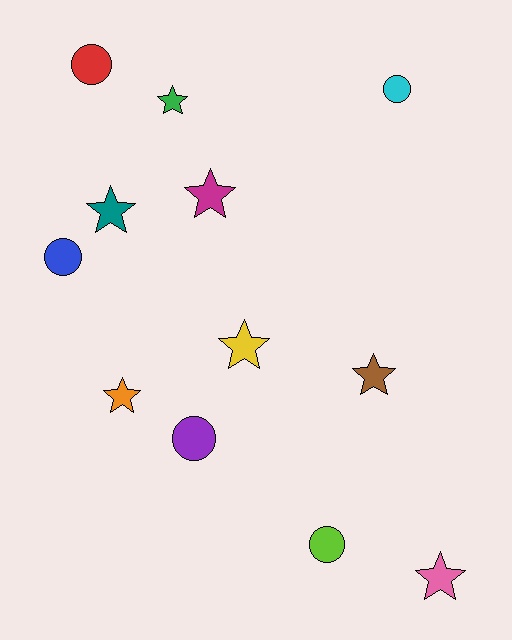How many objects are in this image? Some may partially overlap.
There are 12 objects.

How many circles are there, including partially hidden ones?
There are 5 circles.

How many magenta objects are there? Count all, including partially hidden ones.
There is 1 magenta object.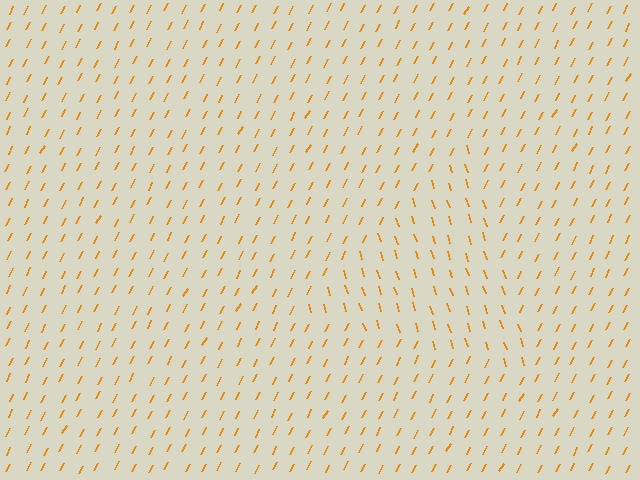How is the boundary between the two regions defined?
The boundary is defined purely by a change in line orientation (approximately 45 degrees difference). All lines are the same color and thickness.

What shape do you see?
I see a triangle.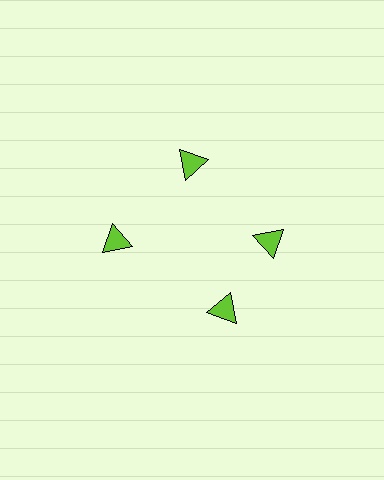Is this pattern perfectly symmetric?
No. The 4 lime triangles are arranged in a ring, but one element near the 6 o'clock position is rotated out of alignment along the ring, breaking the 4-fold rotational symmetry.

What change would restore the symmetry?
The symmetry would be restored by rotating it back into even spacing with its neighbors so that all 4 triangles sit at equal angles and equal distance from the center.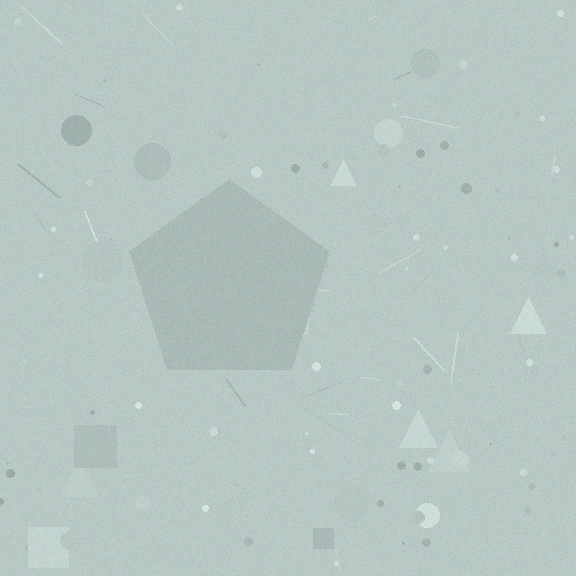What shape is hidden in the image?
A pentagon is hidden in the image.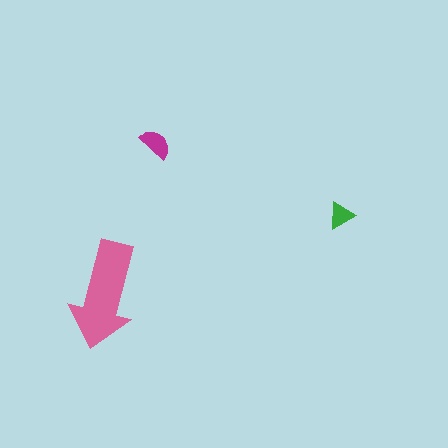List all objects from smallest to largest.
The green triangle, the magenta semicircle, the pink arrow.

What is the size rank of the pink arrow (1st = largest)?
1st.